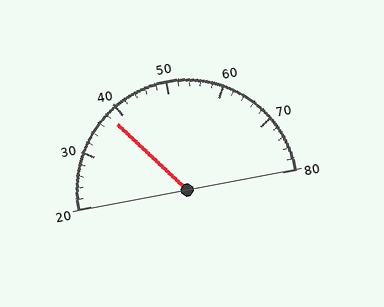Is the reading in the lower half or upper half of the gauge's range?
The reading is in the lower half of the range (20 to 80).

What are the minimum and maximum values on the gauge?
The gauge ranges from 20 to 80.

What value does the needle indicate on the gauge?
The needle indicates approximately 38.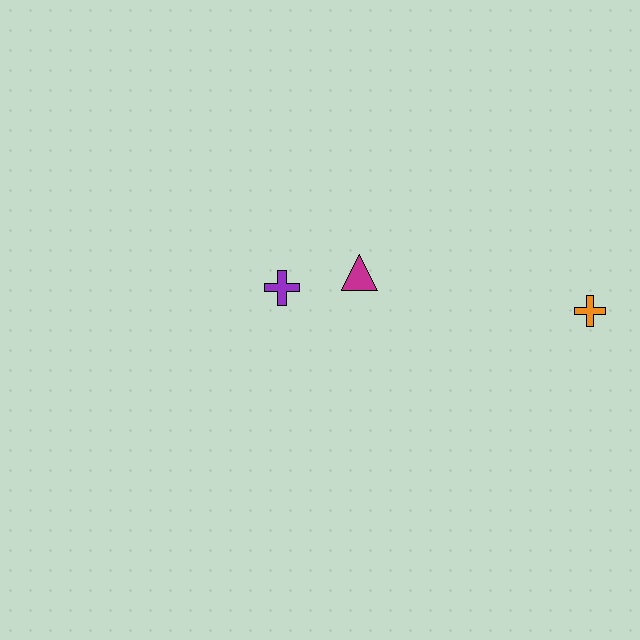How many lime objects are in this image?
There are no lime objects.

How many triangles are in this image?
There is 1 triangle.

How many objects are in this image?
There are 3 objects.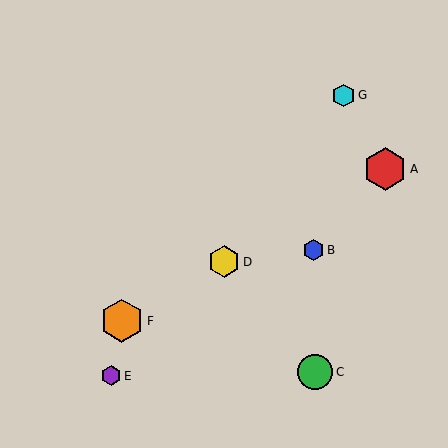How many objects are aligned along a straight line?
3 objects (A, D, F) are aligned along a straight line.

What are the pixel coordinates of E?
Object E is at (111, 376).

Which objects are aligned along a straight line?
Objects A, D, F are aligned along a straight line.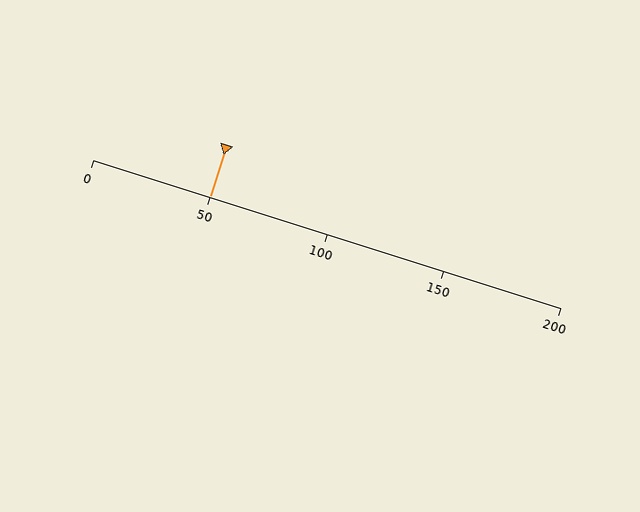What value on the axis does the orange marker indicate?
The marker indicates approximately 50.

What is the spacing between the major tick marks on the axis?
The major ticks are spaced 50 apart.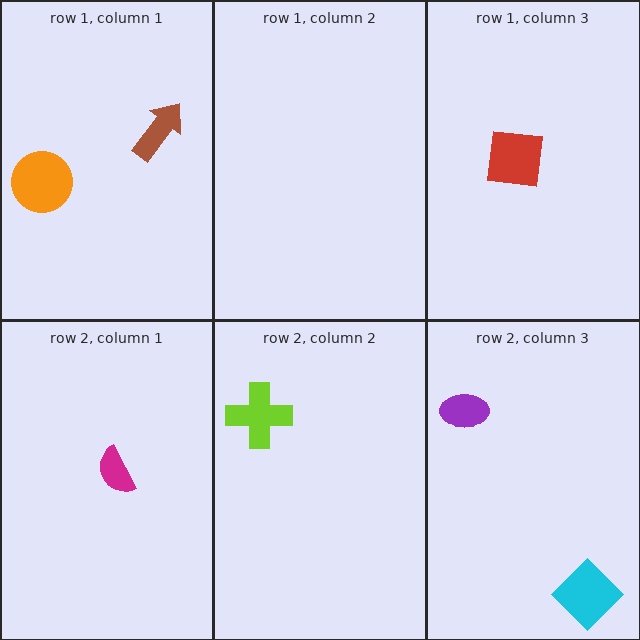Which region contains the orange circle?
The row 1, column 1 region.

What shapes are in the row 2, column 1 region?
The magenta semicircle.